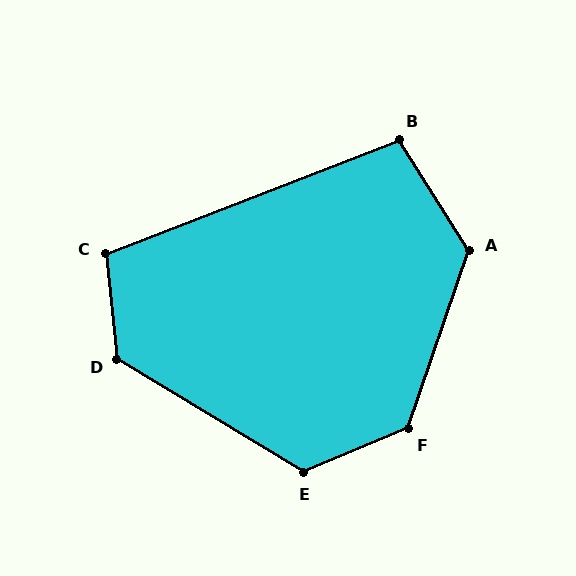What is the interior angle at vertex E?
Approximately 126 degrees (obtuse).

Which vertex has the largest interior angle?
F, at approximately 132 degrees.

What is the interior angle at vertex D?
Approximately 127 degrees (obtuse).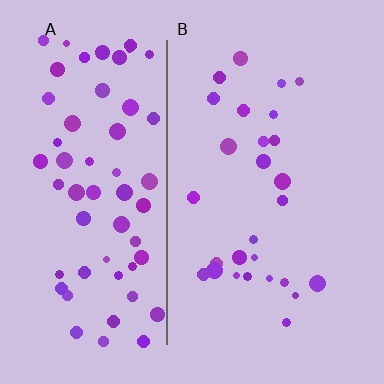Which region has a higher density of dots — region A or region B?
A (the left).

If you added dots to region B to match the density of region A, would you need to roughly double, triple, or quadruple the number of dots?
Approximately double.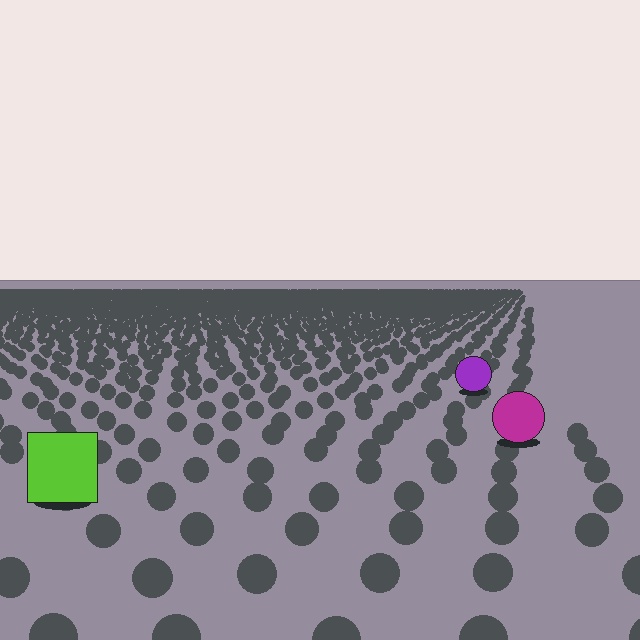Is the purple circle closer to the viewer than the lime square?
No. The lime square is closer — you can tell from the texture gradient: the ground texture is coarser near it.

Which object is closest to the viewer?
The lime square is closest. The texture marks near it are larger and more spread out.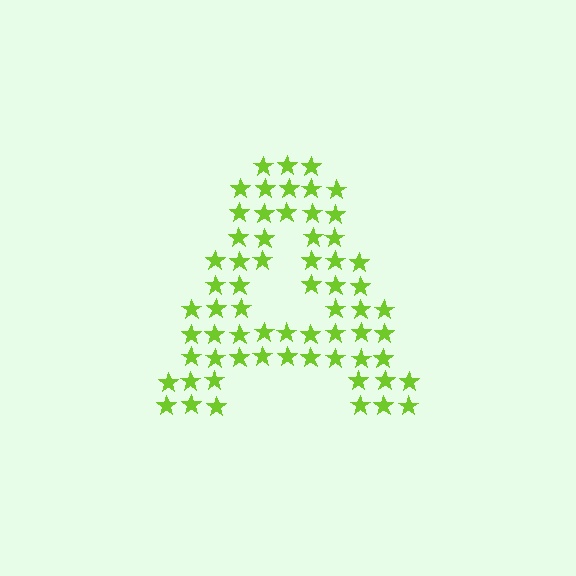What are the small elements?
The small elements are stars.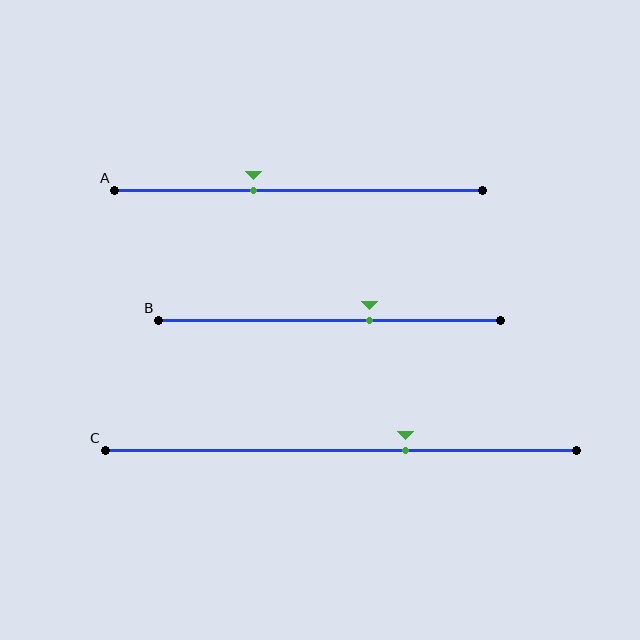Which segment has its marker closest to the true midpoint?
Segment B has its marker closest to the true midpoint.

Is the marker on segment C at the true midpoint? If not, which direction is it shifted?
No, the marker on segment C is shifted to the right by about 14% of the segment length.